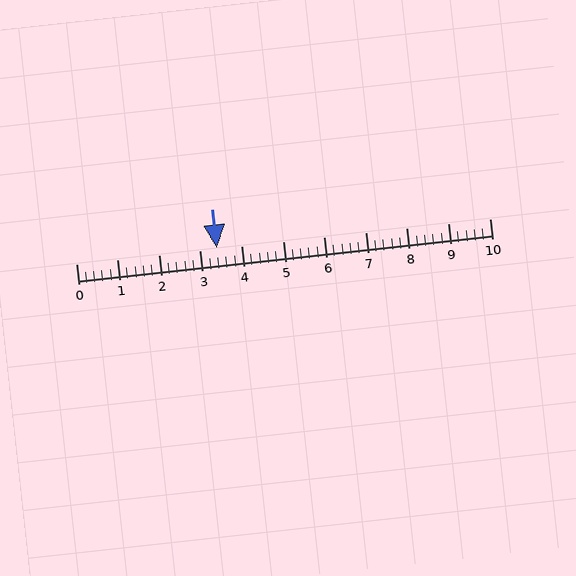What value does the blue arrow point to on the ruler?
The blue arrow points to approximately 3.4.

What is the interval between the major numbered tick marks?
The major tick marks are spaced 1 units apart.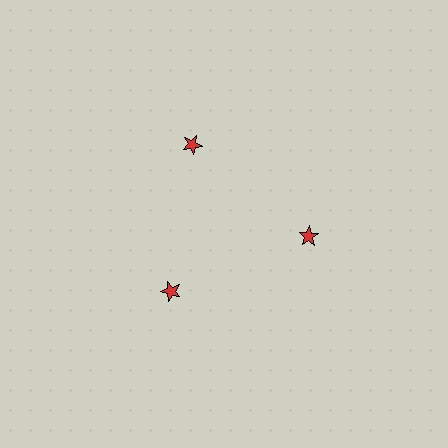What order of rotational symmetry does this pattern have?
This pattern has 3-fold rotational symmetry.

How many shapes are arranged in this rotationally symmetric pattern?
There are 3 shapes, arranged in 3 groups of 1.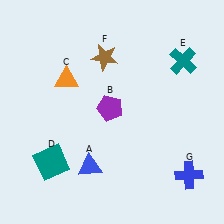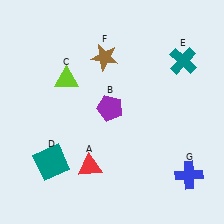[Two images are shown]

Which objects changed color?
A changed from blue to red. C changed from orange to lime.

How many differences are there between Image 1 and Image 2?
There are 2 differences between the two images.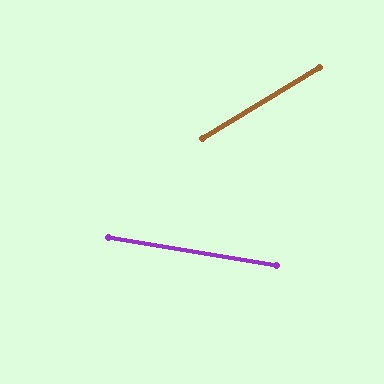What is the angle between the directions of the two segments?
Approximately 41 degrees.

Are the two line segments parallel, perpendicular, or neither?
Neither parallel nor perpendicular — they differ by about 41°.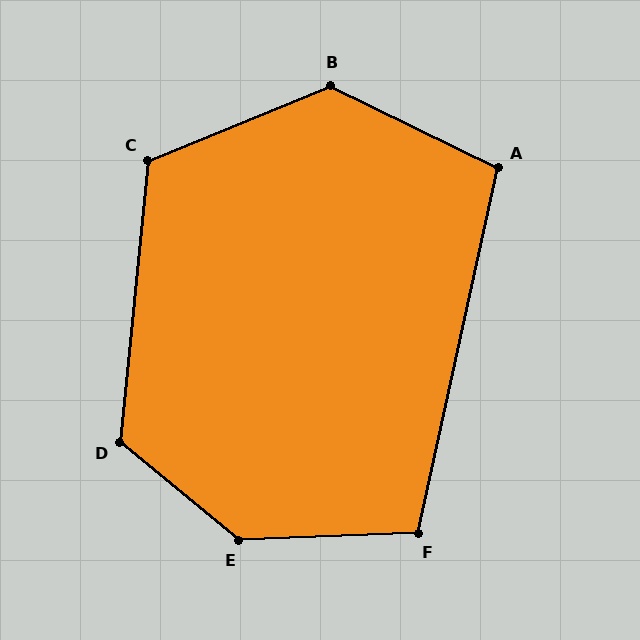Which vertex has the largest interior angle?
E, at approximately 138 degrees.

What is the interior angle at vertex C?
Approximately 118 degrees (obtuse).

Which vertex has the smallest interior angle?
A, at approximately 104 degrees.